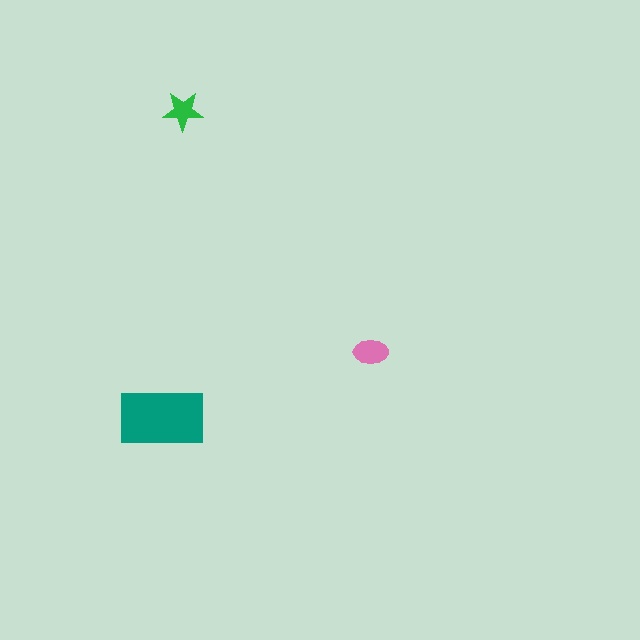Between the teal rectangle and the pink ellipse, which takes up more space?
The teal rectangle.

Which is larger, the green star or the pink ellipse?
The pink ellipse.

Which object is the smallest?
The green star.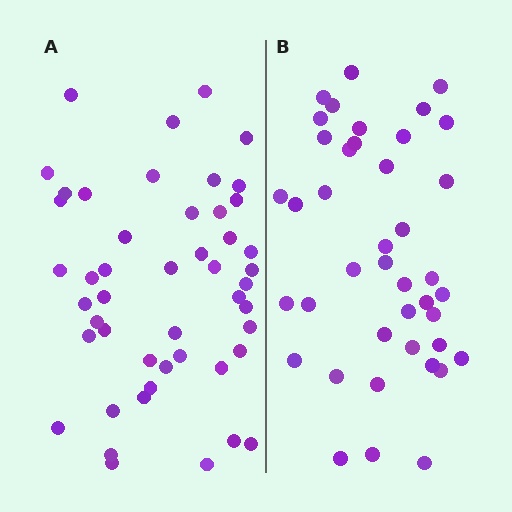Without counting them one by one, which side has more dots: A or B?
Region A (the left region) has more dots.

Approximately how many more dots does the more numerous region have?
Region A has roughly 8 or so more dots than region B.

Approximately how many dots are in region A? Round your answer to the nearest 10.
About 50 dots. (The exact count is 48, which rounds to 50.)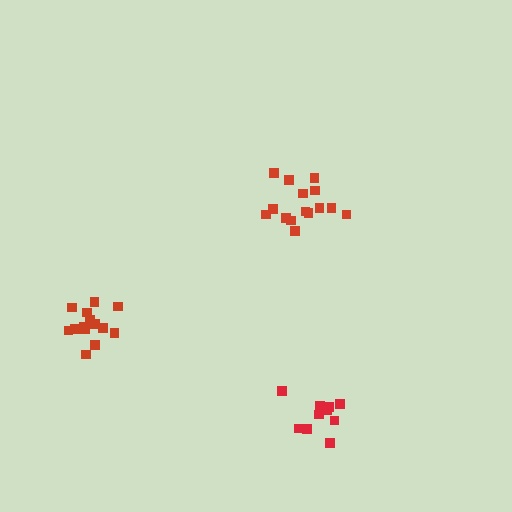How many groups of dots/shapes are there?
There are 3 groups.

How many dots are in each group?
Group 1: 15 dots, Group 2: 14 dots, Group 3: 10 dots (39 total).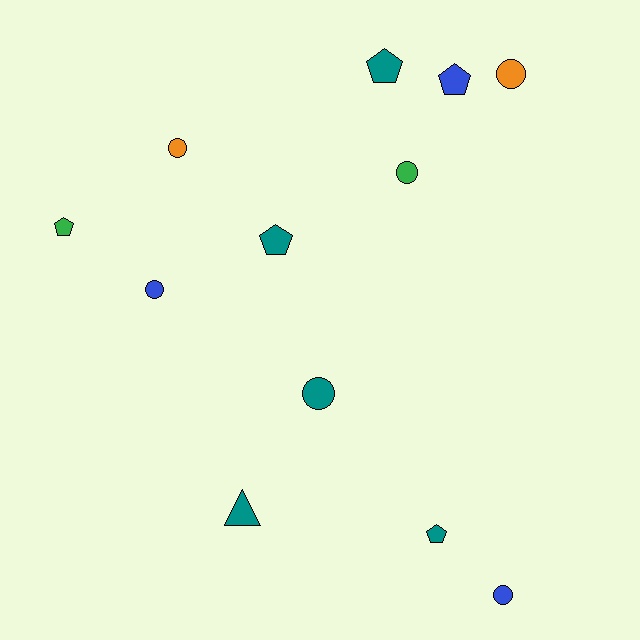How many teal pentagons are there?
There are 3 teal pentagons.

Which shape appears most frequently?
Circle, with 6 objects.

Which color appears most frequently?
Teal, with 5 objects.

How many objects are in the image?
There are 12 objects.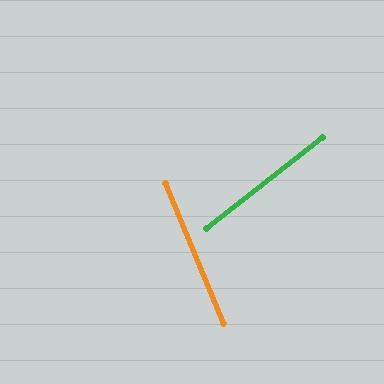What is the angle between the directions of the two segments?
Approximately 75 degrees.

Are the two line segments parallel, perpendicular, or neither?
Neither parallel nor perpendicular — they differ by about 75°.